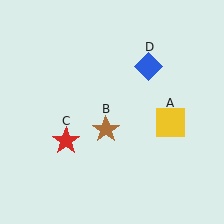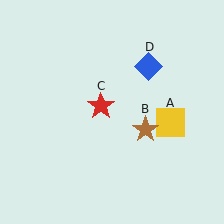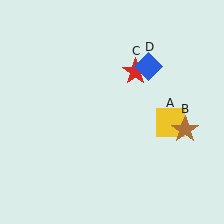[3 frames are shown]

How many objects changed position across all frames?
2 objects changed position: brown star (object B), red star (object C).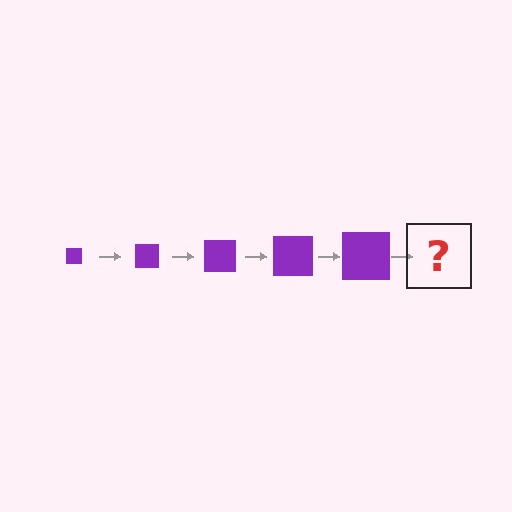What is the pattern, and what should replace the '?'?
The pattern is that the square gets progressively larger each step. The '?' should be a purple square, larger than the previous one.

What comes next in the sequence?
The next element should be a purple square, larger than the previous one.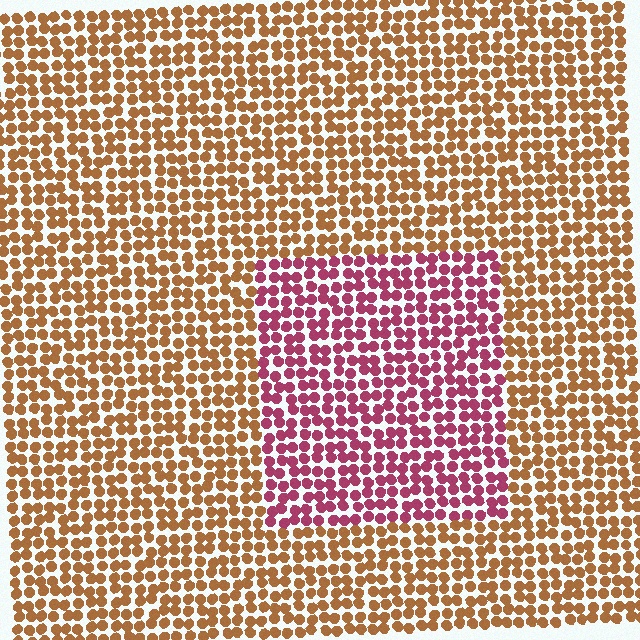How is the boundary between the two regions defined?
The boundary is defined purely by a slight shift in hue (about 52 degrees). Spacing, size, and orientation are identical on both sides.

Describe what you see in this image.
The image is filled with small brown elements in a uniform arrangement. A rectangle-shaped region is visible where the elements are tinted to a slightly different hue, forming a subtle color boundary.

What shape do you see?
I see a rectangle.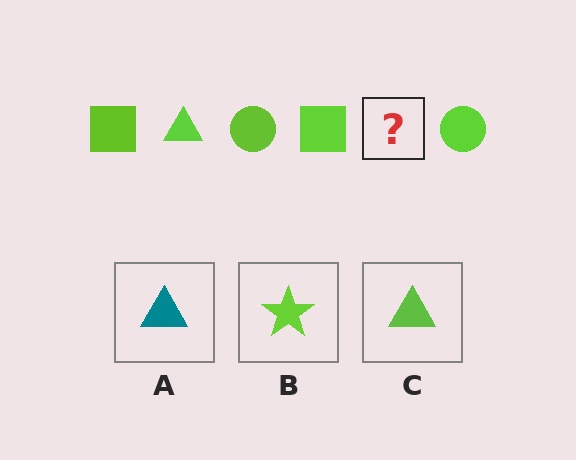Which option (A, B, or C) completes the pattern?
C.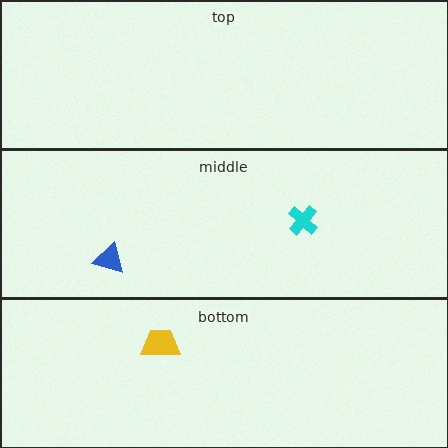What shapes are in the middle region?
The cyan cross, the blue triangle.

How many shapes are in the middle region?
2.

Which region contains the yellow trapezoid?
The bottom region.